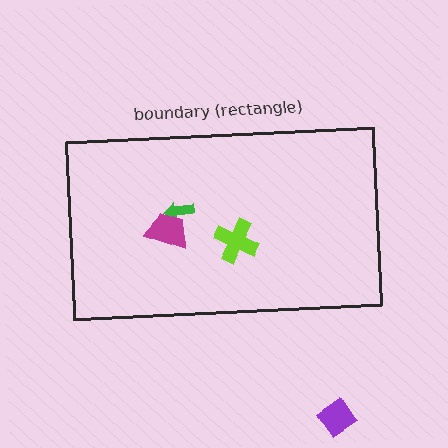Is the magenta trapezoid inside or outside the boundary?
Inside.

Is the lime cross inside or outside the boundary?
Inside.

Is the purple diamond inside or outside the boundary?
Outside.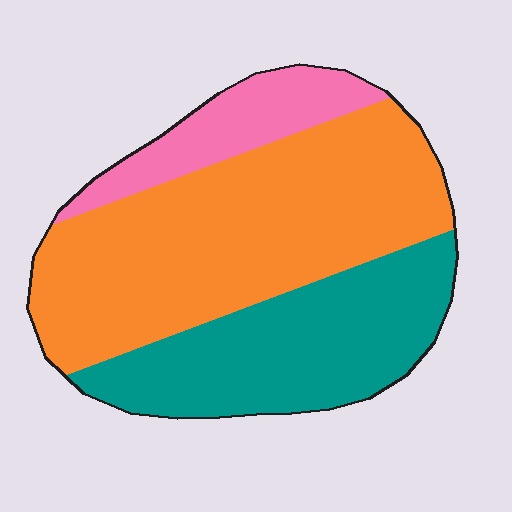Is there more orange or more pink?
Orange.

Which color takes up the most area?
Orange, at roughly 55%.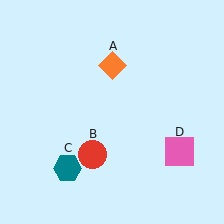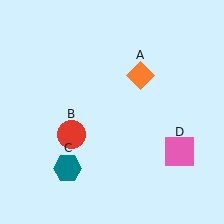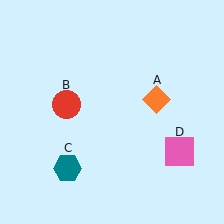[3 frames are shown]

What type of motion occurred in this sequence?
The orange diamond (object A), red circle (object B) rotated clockwise around the center of the scene.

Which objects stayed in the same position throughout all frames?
Teal hexagon (object C) and pink square (object D) remained stationary.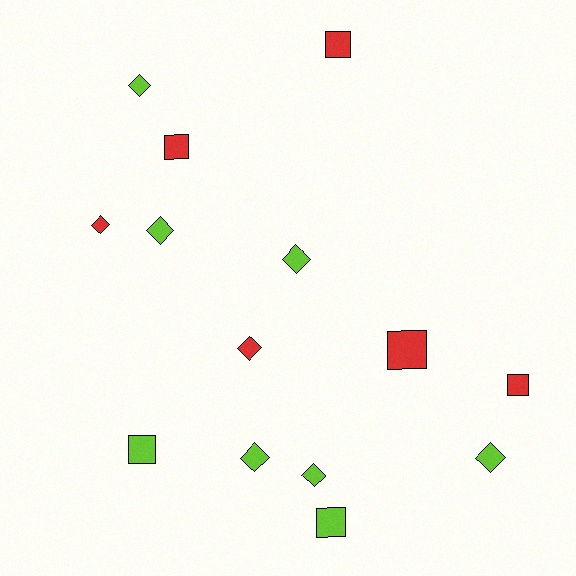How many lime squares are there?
There are 2 lime squares.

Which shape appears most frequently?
Diamond, with 8 objects.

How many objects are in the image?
There are 14 objects.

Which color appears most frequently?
Lime, with 8 objects.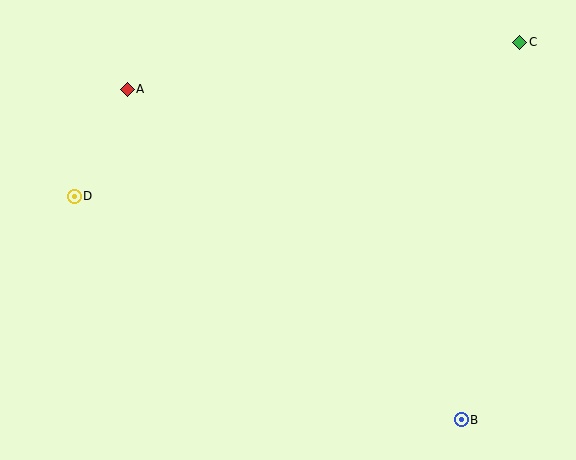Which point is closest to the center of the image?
Point A at (127, 89) is closest to the center.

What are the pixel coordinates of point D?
Point D is at (74, 196).